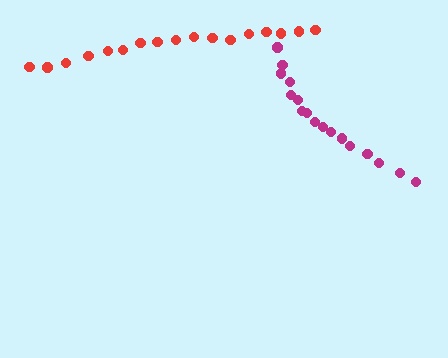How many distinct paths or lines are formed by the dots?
There are 2 distinct paths.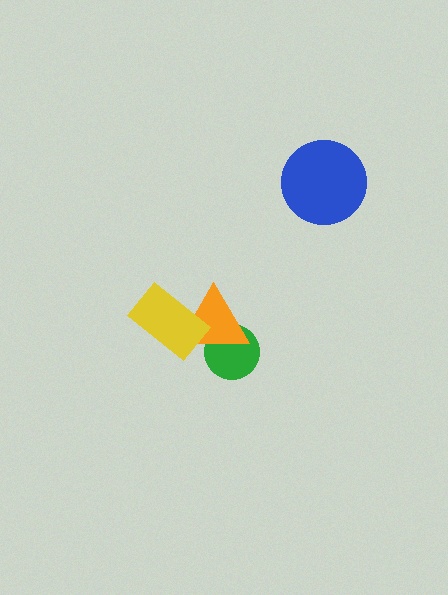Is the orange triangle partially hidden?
Yes, it is partially covered by another shape.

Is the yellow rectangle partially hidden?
No, no other shape covers it.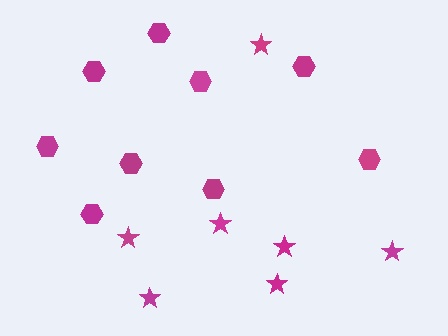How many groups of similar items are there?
There are 2 groups: one group of stars (7) and one group of hexagons (9).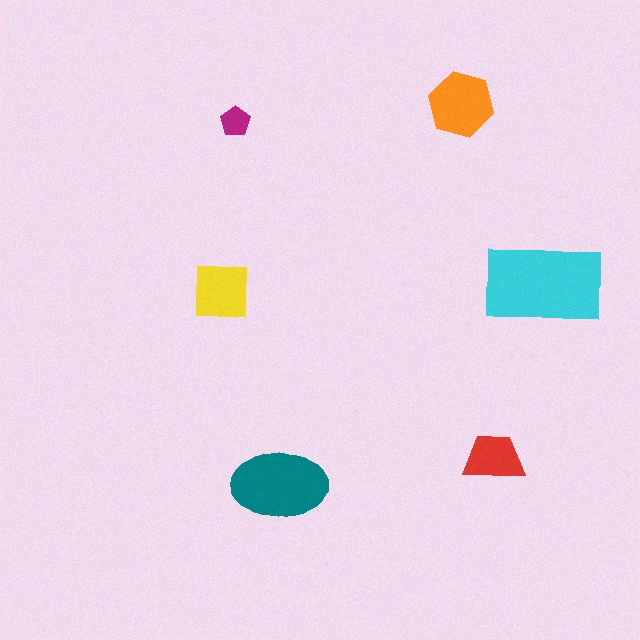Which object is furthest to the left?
The yellow square is leftmost.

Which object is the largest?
The cyan rectangle.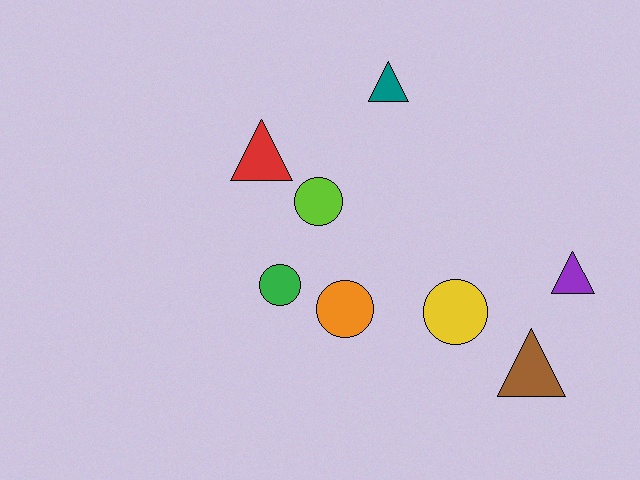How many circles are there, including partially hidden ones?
There are 4 circles.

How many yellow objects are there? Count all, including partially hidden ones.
There is 1 yellow object.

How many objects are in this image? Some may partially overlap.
There are 8 objects.